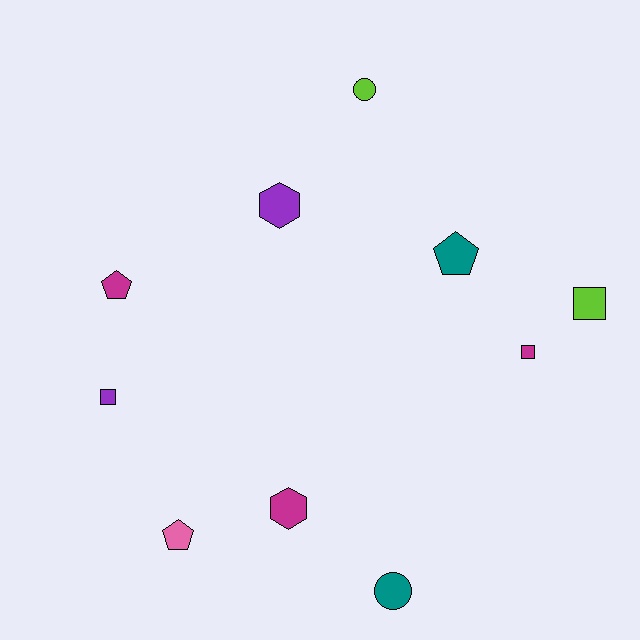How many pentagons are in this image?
There are 3 pentagons.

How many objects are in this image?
There are 10 objects.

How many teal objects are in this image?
There are 2 teal objects.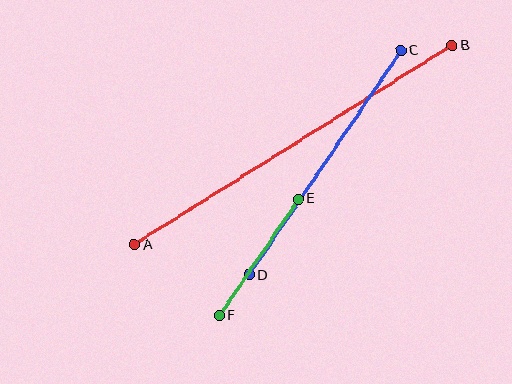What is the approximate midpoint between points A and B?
The midpoint is at approximately (293, 145) pixels.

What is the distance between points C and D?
The distance is approximately 271 pixels.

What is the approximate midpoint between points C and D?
The midpoint is at approximately (325, 163) pixels.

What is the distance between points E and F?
The distance is approximately 141 pixels.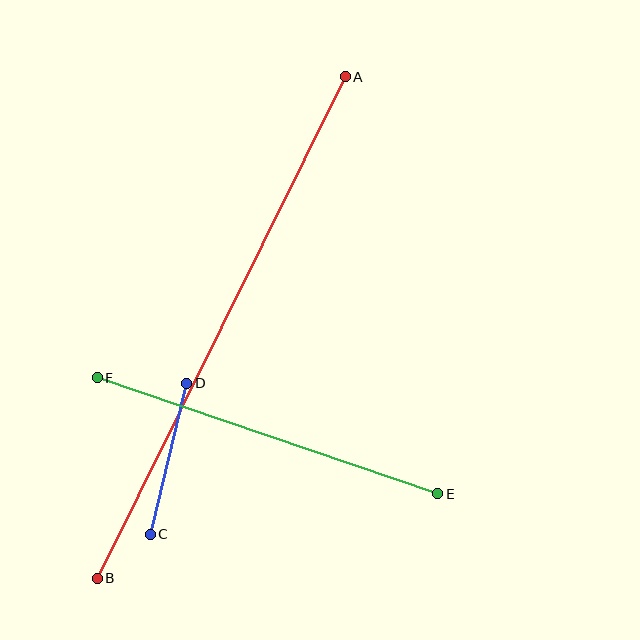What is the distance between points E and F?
The distance is approximately 359 pixels.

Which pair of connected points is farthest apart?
Points A and B are farthest apart.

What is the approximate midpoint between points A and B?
The midpoint is at approximately (221, 328) pixels.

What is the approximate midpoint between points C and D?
The midpoint is at approximately (168, 459) pixels.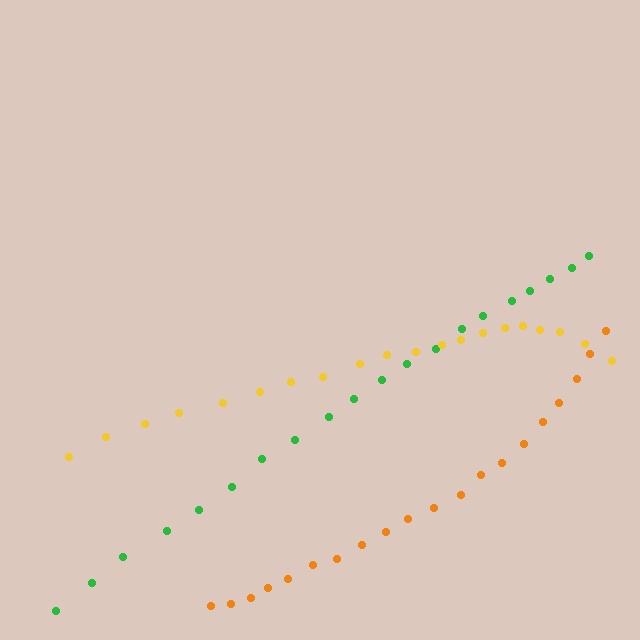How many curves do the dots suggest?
There are 3 distinct paths.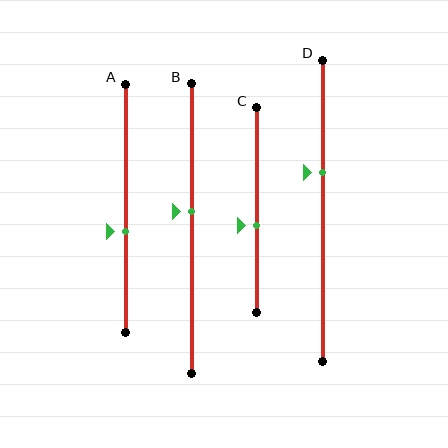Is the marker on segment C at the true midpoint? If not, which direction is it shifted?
No, the marker on segment C is shifted downward by about 8% of the segment length.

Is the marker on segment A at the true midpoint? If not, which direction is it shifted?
No, the marker on segment A is shifted downward by about 9% of the segment length.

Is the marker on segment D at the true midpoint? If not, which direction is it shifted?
No, the marker on segment D is shifted upward by about 13% of the segment length.